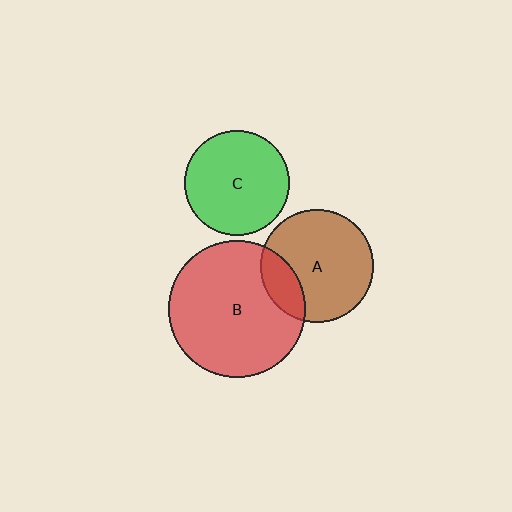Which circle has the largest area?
Circle B (red).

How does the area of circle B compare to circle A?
Approximately 1.5 times.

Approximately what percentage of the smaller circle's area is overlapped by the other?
Approximately 20%.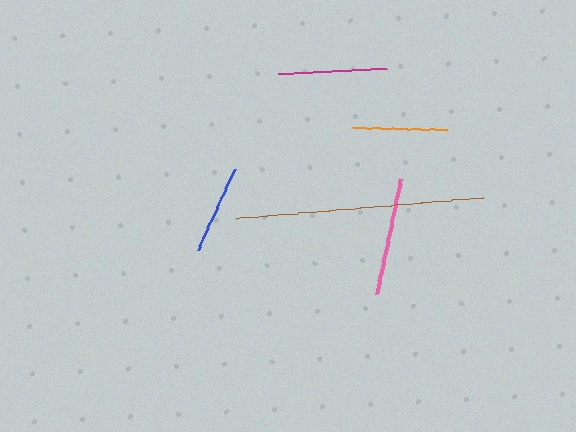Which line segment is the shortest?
The blue line is the shortest at approximately 89 pixels.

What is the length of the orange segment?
The orange segment is approximately 95 pixels long.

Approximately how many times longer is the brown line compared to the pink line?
The brown line is approximately 2.1 times the length of the pink line.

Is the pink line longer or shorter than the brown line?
The brown line is longer than the pink line.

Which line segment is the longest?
The brown line is the longest at approximately 249 pixels.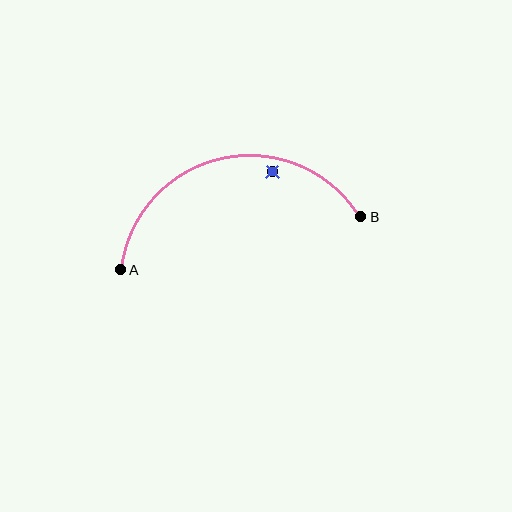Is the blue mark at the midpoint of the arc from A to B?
No — the blue mark does not lie on the arc at all. It sits slightly inside the curve.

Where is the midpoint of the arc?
The arc midpoint is the point on the curve farthest from the straight line joining A and B. It sits above that line.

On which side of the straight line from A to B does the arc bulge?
The arc bulges above the straight line connecting A and B.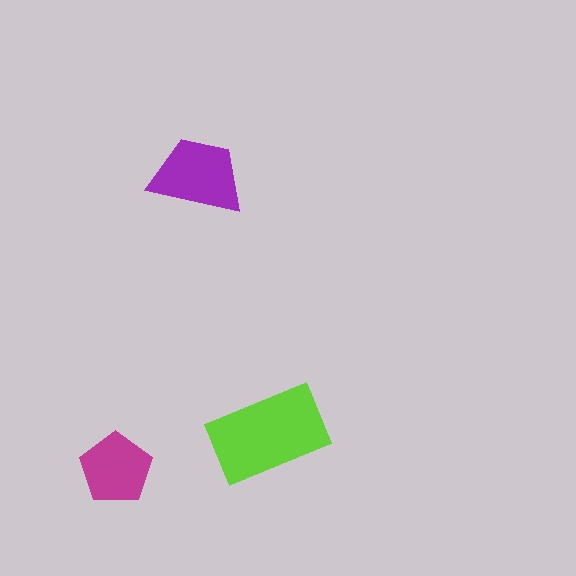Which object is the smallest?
The magenta pentagon.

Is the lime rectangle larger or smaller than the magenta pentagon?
Larger.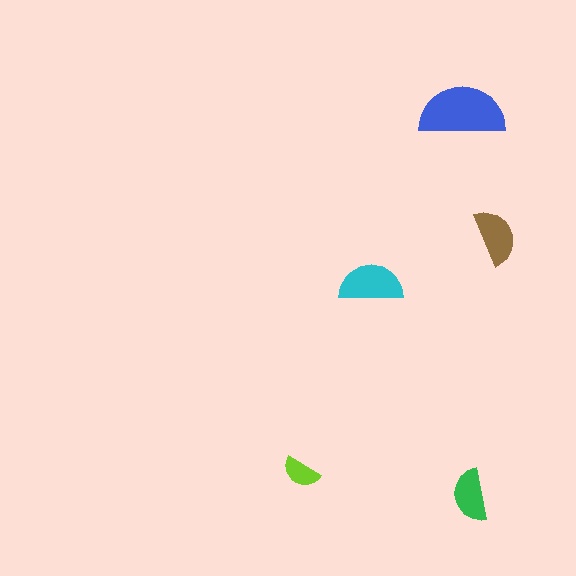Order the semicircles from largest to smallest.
the blue one, the cyan one, the brown one, the green one, the lime one.